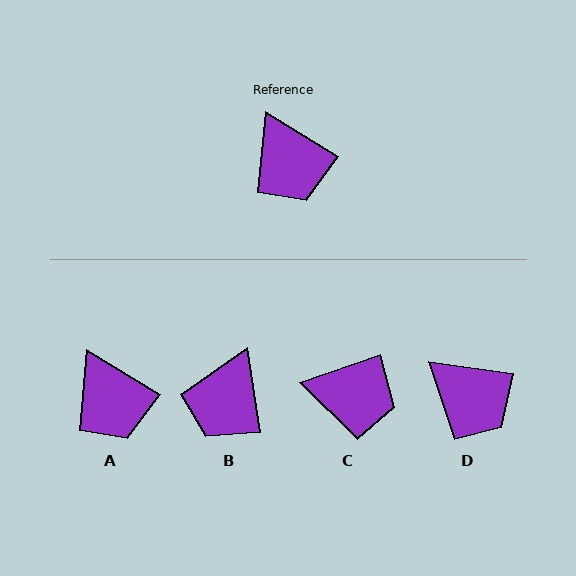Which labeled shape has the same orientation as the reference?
A.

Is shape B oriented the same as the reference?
No, it is off by about 50 degrees.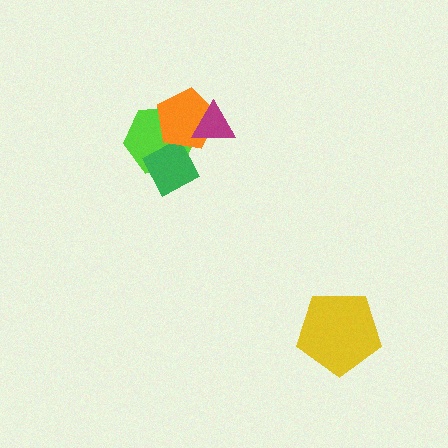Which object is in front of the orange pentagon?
The magenta triangle is in front of the orange pentagon.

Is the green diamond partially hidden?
Yes, it is partially covered by another shape.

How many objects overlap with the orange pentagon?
3 objects overlap with the orange pentagon.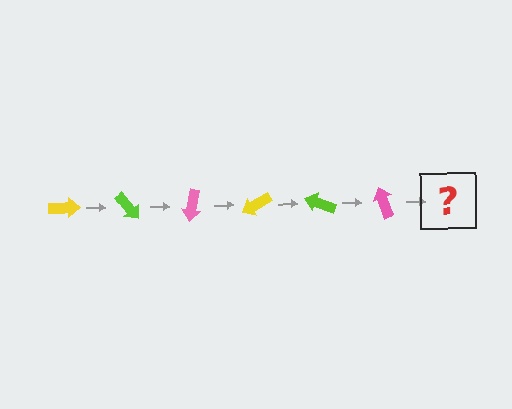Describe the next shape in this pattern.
It should be a yellow arrow, rotated 300 degrees from the start.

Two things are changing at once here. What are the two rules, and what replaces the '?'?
The two rules are that it rotates 50 degrees each step and the color cycles through yellow, lime, and pink. The '?' should be a yellow arrow, rotated 300 degrees from the start.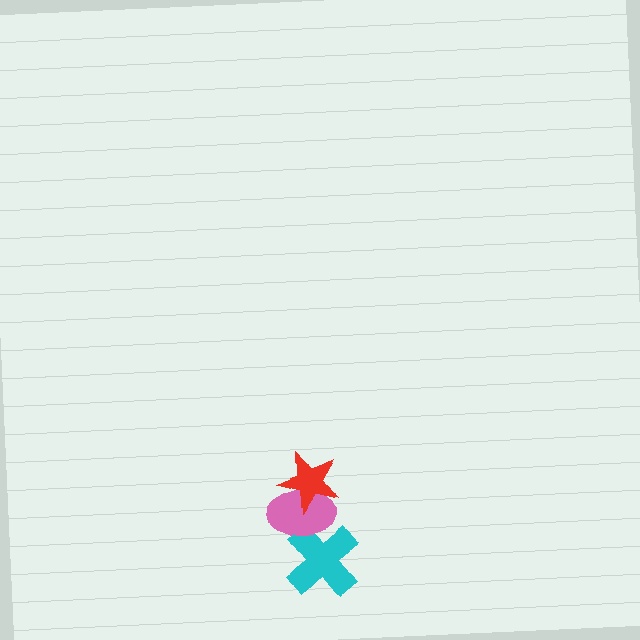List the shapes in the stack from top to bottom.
From top to bottom: the red star, the pink ellipse, the cyan cross.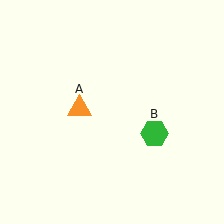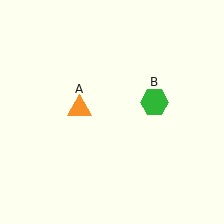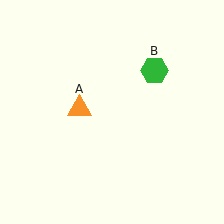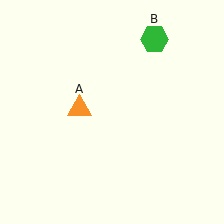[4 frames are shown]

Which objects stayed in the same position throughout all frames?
Orange triangle (object A) remained stationary.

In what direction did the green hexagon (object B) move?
The green hexagon (object B) moved up.